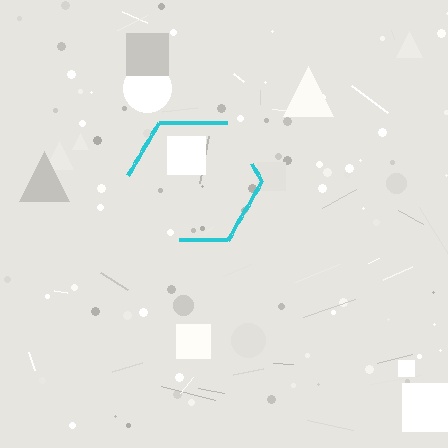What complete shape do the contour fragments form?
The contour fragments form a hexagon.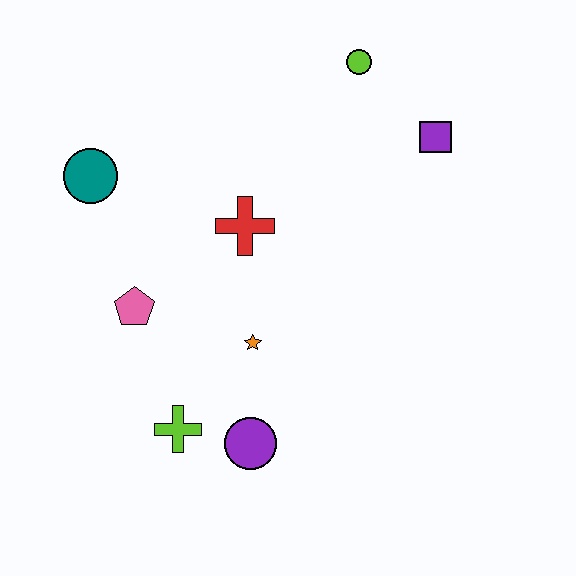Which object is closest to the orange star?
The purple circle is closest to the orange star.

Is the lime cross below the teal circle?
Yes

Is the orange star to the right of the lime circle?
No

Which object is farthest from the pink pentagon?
The purple square is farthest from the pink pentagon.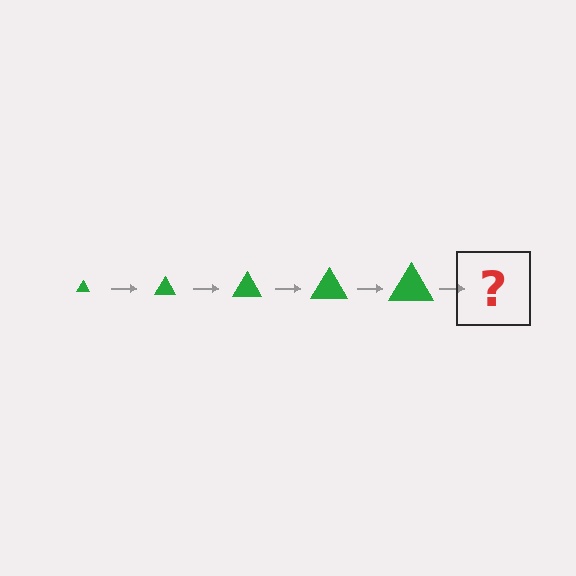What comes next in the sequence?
The next element should be a green triangle, larger than the previous one.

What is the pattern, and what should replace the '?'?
The pattern is that the triangle gets progressively larger each step. The '?' should be a green triangle, larger than the previous one.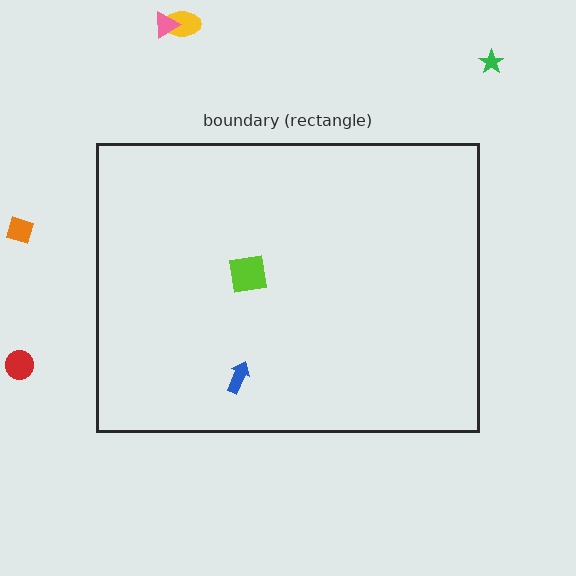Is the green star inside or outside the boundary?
Outside.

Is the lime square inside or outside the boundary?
Inside.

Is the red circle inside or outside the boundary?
Outside.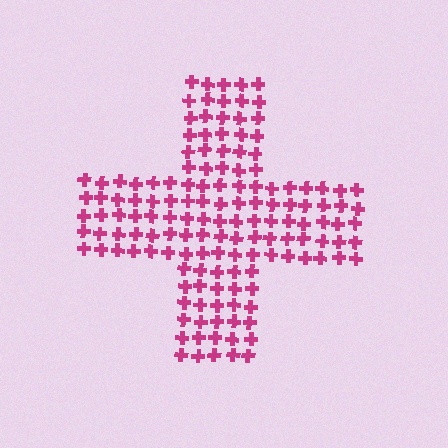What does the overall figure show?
The overall figure shows a cross.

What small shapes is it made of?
It is made of small crosses.